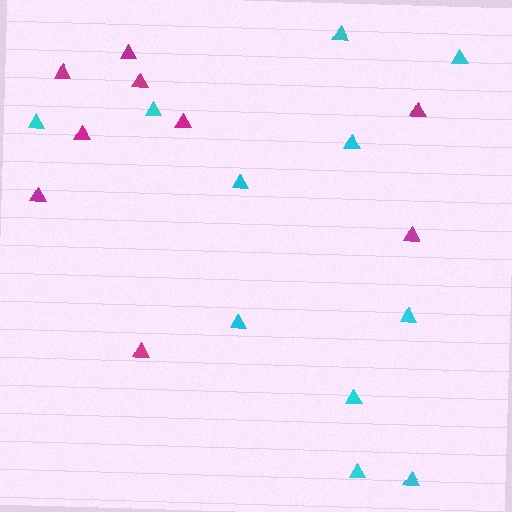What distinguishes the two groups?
There are 2 groups: one group of cyan triangles (11) and one group of magenta triangles (9).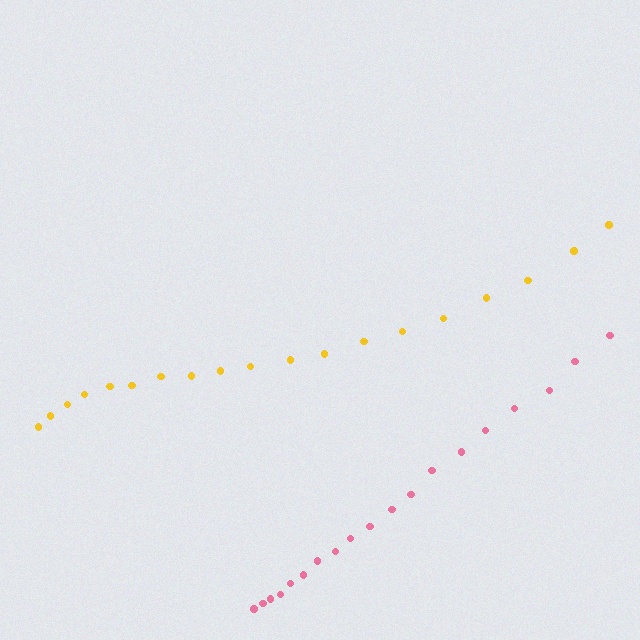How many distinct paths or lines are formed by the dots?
There are 2 distinct paths.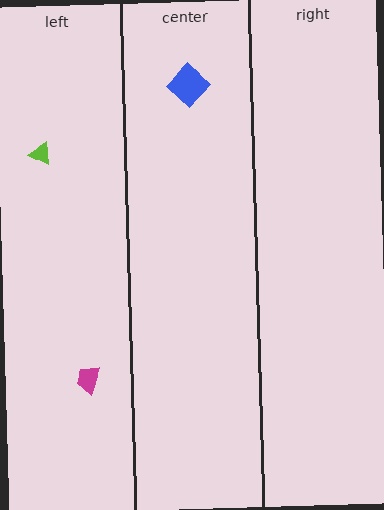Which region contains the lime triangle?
The left region.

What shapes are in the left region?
The magenta trapezoid, the lime triangle.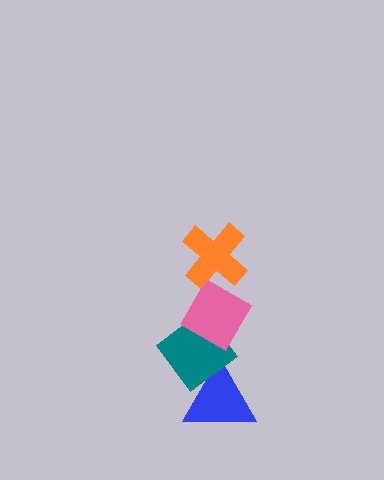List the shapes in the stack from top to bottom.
From top to bottom: the orange cross, the pink diamond, the teal diamond, the blue triangle.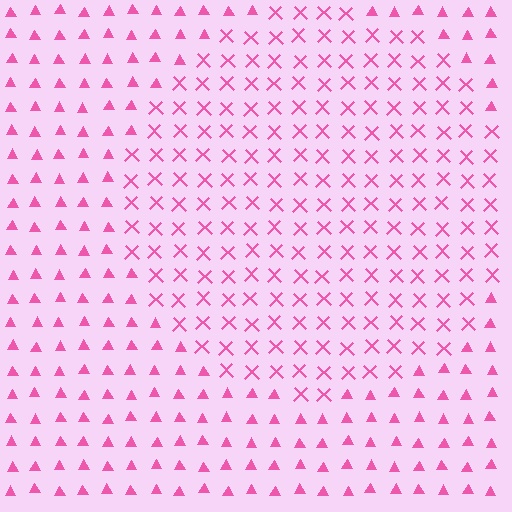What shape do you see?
I see a circle.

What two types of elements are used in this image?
The image uses X marks inside the circle region and triangles outside it.